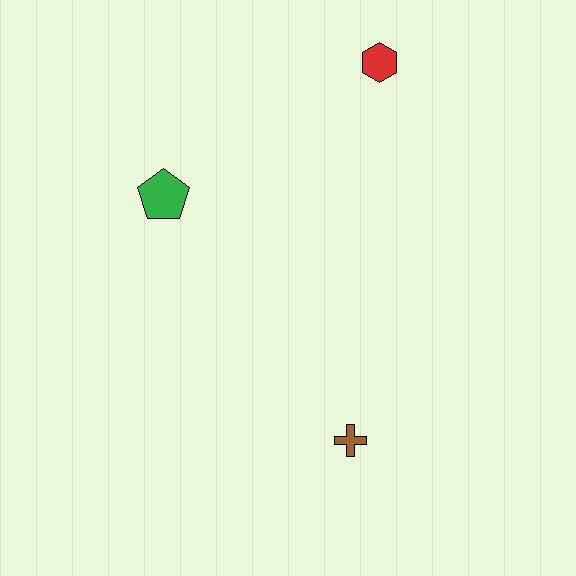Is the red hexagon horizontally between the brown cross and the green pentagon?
No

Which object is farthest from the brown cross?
The red hexagon is farthest from the brown cross.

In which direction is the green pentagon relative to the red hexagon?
The green pentagon is to the left of the red hexagon.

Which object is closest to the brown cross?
The green pentagon is closest to the brown cross.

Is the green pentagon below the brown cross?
No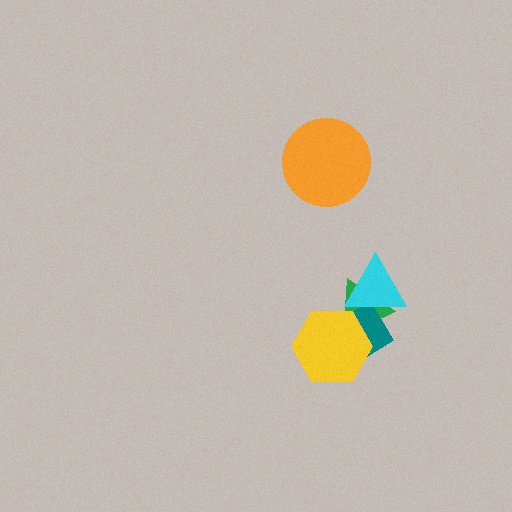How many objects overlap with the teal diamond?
3 objects overlap with the teal diamond.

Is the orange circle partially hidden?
No, no other shape covers it.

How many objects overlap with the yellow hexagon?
2 objects overlap with the yellow hexagon.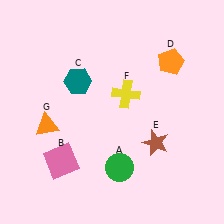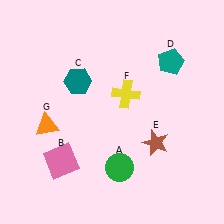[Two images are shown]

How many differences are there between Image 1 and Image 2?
There is 1 difference between the two images.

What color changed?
The pentagon (D) changed from orange in Image 1 to teal in Image 2.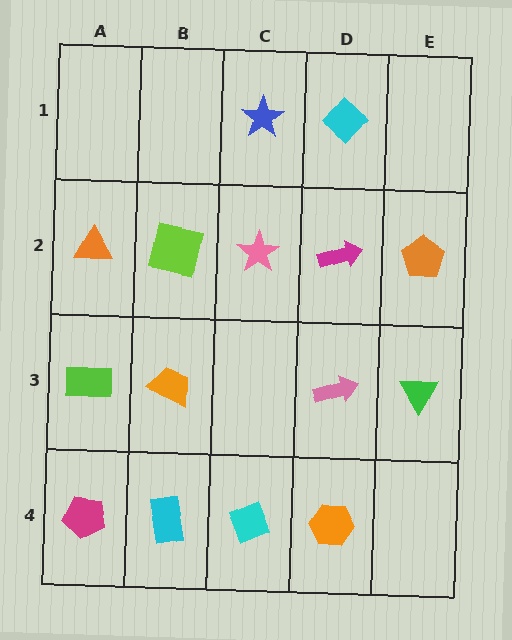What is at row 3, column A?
A lime rectangle.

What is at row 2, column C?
A pink star.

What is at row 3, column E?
A green triangle.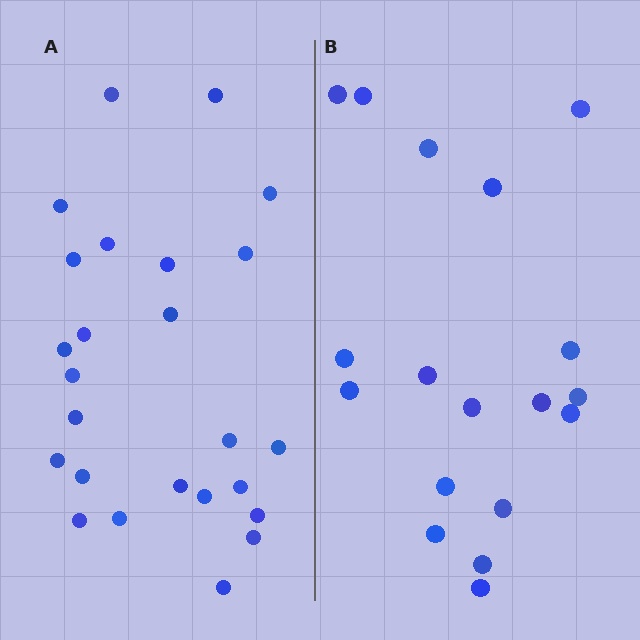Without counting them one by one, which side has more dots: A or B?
Region A (the left region) has more dots.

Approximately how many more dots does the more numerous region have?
Region A has roughly 8 or so more dots than region B.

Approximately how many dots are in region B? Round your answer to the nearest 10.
About 20 dots. (The exact count is 18, which rounds to 20.)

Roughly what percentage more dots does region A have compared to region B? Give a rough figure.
About 40% more.